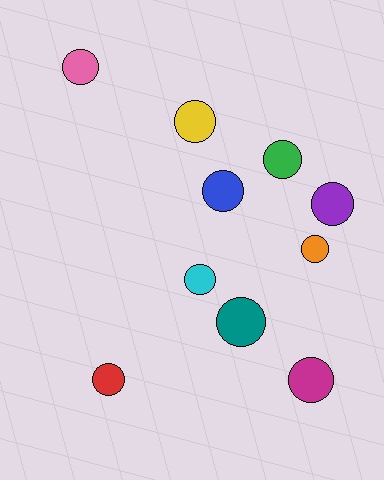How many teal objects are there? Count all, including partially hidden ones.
There is 1 teal object.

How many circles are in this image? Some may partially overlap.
There are 10 circles.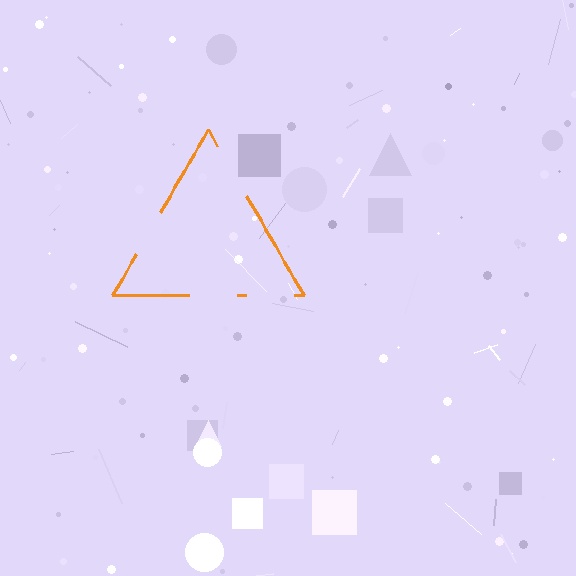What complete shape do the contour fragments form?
The contour fragments form a triangle.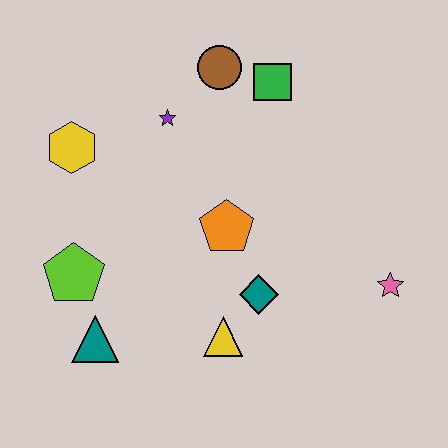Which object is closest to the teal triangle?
The lime pentagon is closest to the teal triangle.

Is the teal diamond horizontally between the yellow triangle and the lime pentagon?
No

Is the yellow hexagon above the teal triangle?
Yes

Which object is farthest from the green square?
The teal triangle is farthest from the green square.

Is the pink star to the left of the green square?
No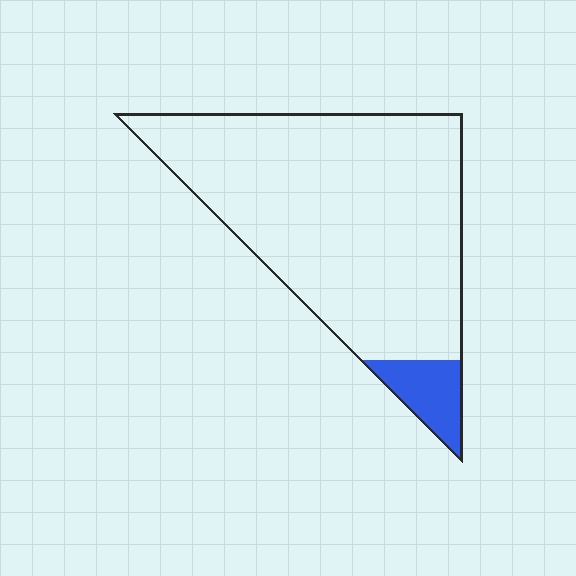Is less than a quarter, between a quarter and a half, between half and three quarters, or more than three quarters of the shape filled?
Less than a quarter.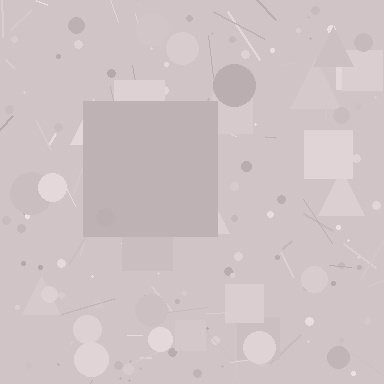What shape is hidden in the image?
A square is hidden in the image.